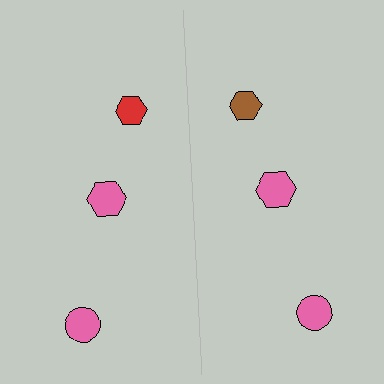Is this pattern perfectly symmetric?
No, the pattern is not perfectly symmetric. The brown hexagon on the right side breaks the symmetry — its mirror counterpart is red.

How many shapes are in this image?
There are 6 shapes in this image.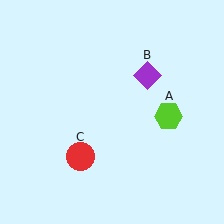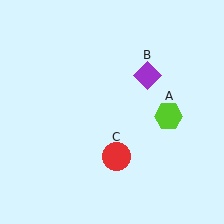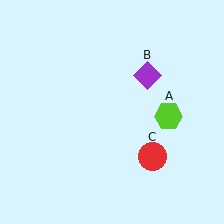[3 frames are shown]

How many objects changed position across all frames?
1 object changed position: red circle (object C).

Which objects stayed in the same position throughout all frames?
Lime hexagon (object A) and purple diamond (object B) remained stationary.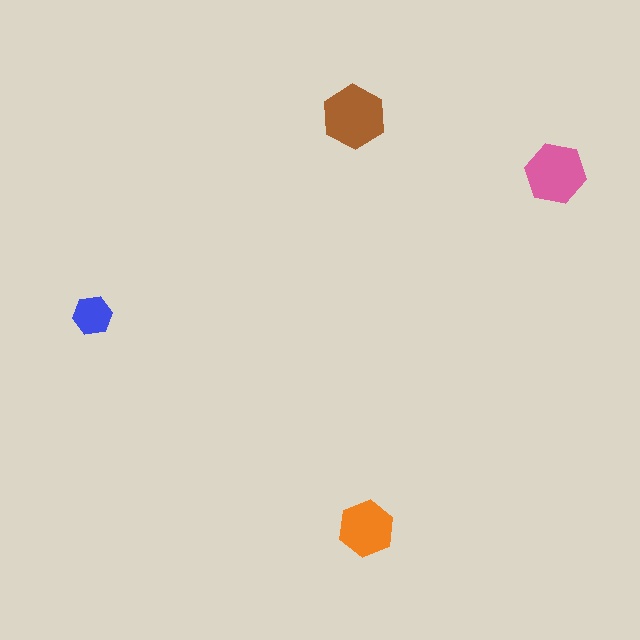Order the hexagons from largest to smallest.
the brown one, the pink one, the orange one, the blue one.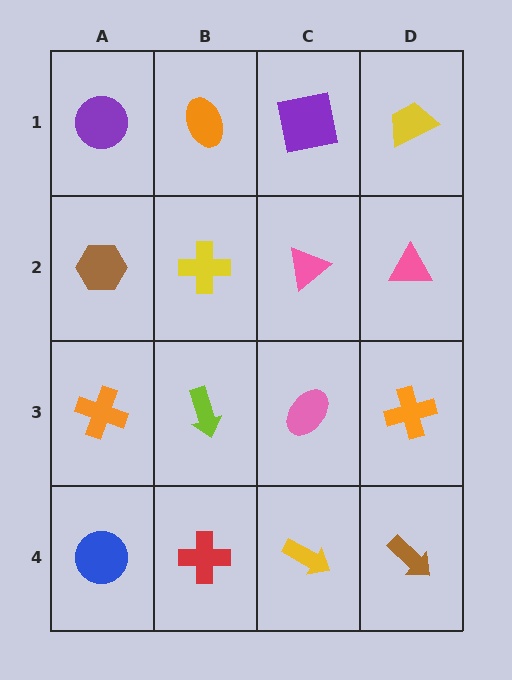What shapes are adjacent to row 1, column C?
A pink triangle (row 2, column C), an orange ellipse (row 1, column B), a yellow trapezoid (row 1, column D).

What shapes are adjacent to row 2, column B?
An orange ellipse (row 1, column B), a lime arrow (row 3, column B), a brown hexagon (row 2, column A), a pink triangle (row 2, column C).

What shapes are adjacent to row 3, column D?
A pink triangle (row 2, column D), a brown arrow (row 4, column D), a pink ellipse (row 3, column C).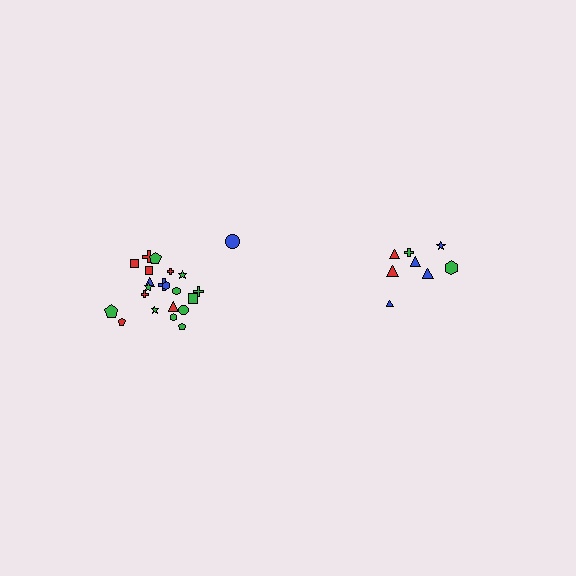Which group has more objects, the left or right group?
The left group.